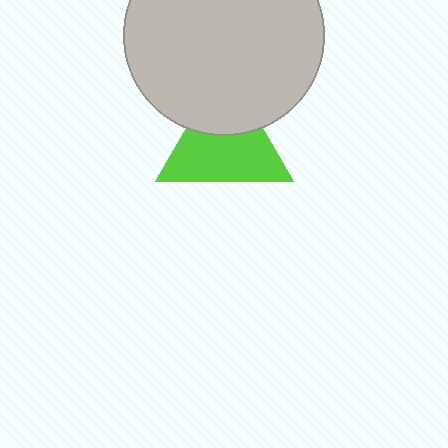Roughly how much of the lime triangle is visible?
About half of it is visible (roughly 64%).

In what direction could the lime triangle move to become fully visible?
The lime triangle could move down. That would shift it out from behind the light gray circle entirely.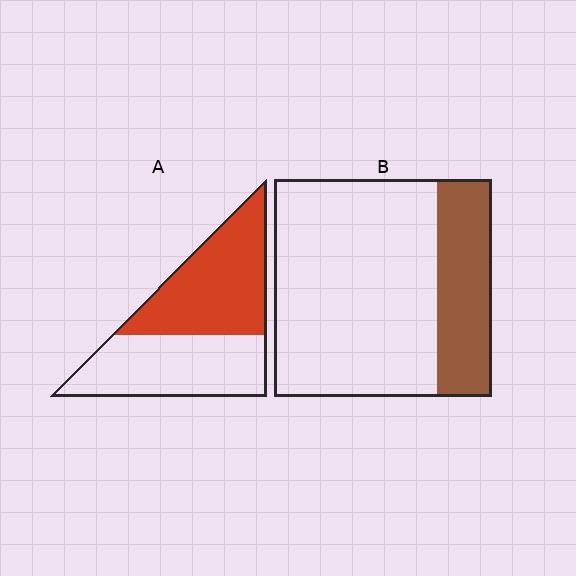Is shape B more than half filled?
No.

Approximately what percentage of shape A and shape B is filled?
A is approximately 50% and B is approximately 25%.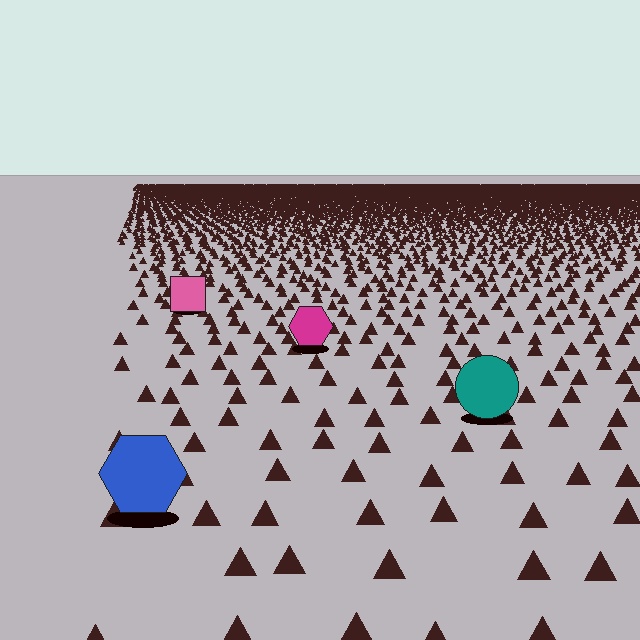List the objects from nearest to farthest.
From nearest to farthest: the blue hexagon, the teal circle, the magenta hexagon, the pink square.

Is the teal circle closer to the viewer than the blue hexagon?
No. The blue hexagon is closer — you can tell from the texture gradient: the ground texture is coarser near it.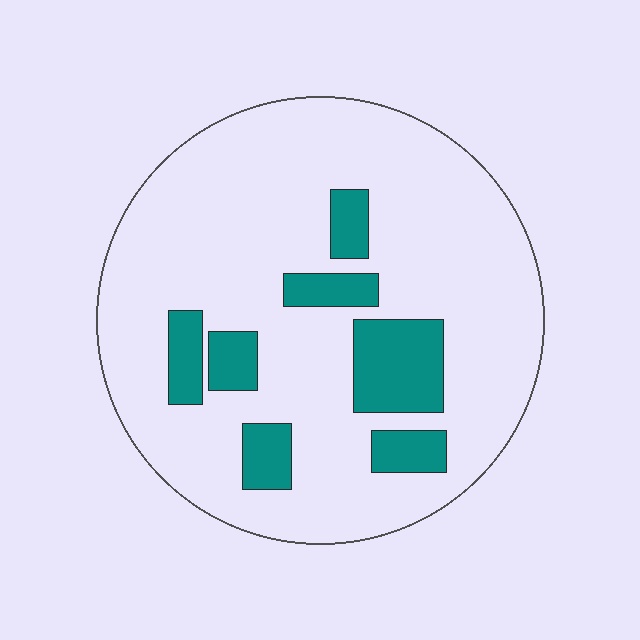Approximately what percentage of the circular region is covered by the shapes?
Approximately 15%.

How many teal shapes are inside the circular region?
7.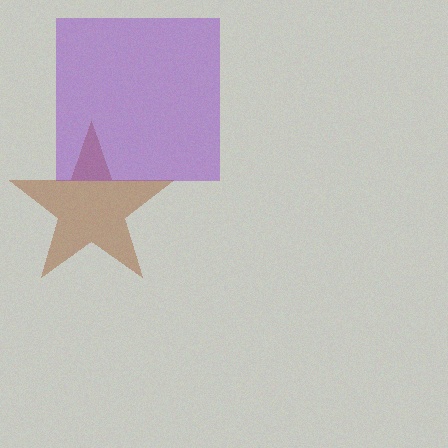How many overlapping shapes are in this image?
There are 2 overlapping shapes in the image.